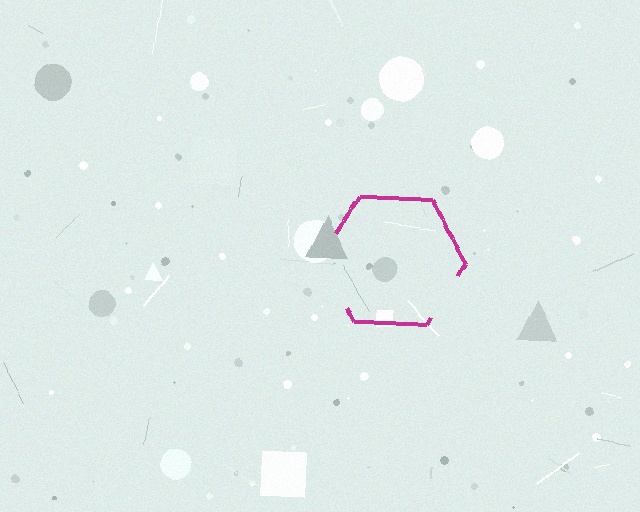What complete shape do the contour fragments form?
The contour fragments form a hexagon.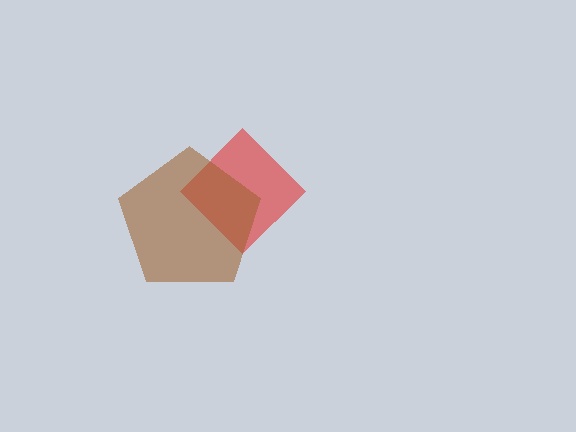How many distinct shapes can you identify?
There are 2 distinct shapes: a red diamond, a brown pentagon.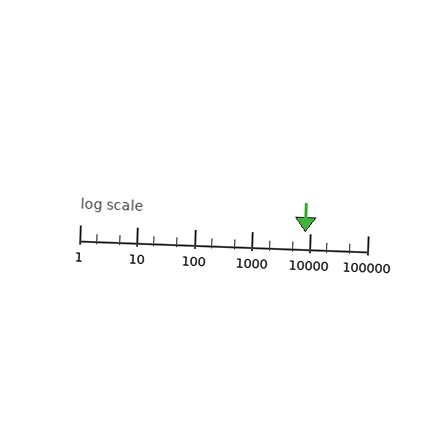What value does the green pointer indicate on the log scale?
The pointer indicates approximately 8300.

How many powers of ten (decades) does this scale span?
The scale spans 5 decades, from 1 to 100000.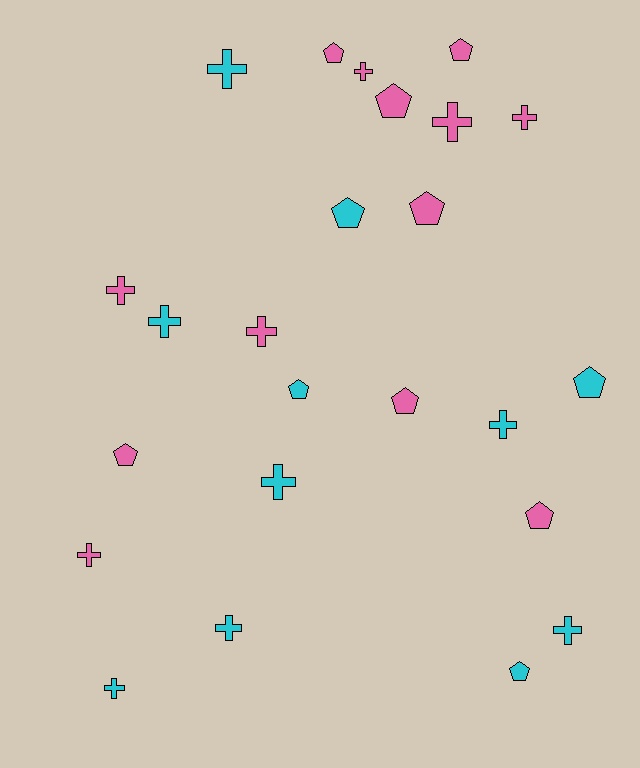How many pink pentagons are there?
There are 7 pink pentagons.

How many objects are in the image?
There are 24 objects.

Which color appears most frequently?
Pink, with 13 objects.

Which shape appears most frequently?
Cross, with 13 objects.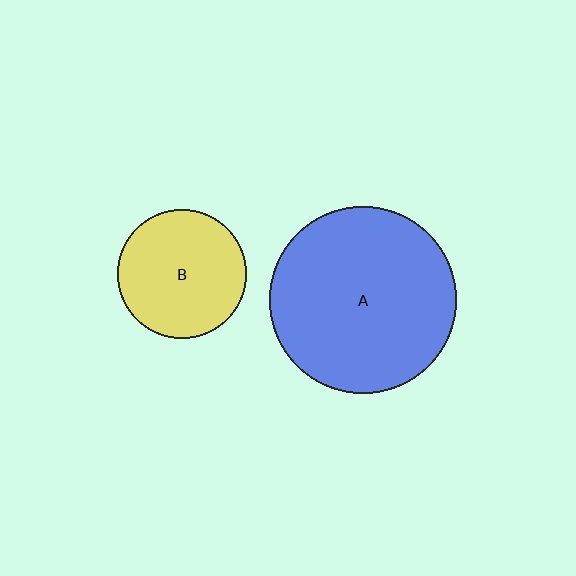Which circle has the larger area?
Circle A (blue).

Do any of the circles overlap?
No, none of the circles overlap.